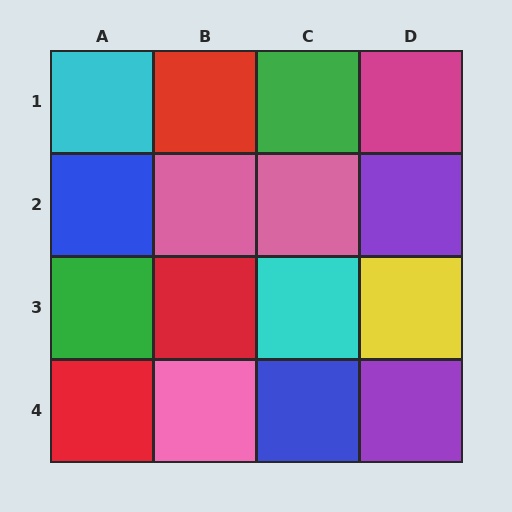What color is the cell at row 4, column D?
Purple.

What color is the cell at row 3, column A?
Green.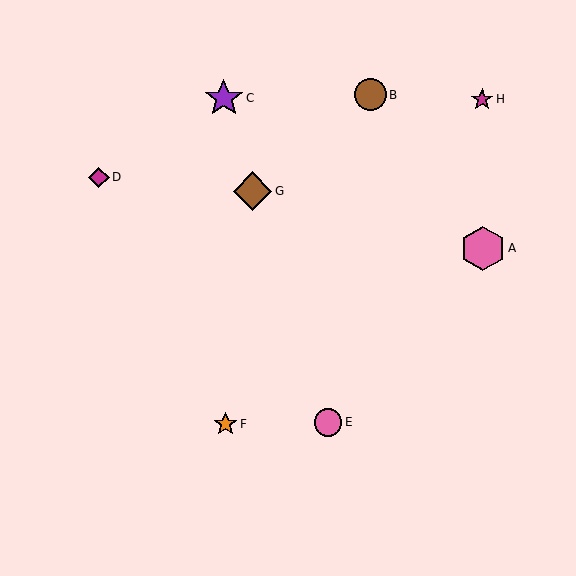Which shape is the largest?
The pink hexagon (labeled A) is the largest.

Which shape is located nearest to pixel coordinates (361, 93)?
The brown circle (labeled B) at (371, 95) is nearest to that location.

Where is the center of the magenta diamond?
The center of the magenta diamond is at (99, 177).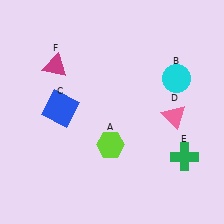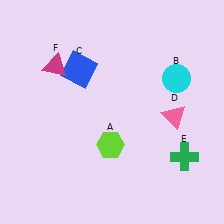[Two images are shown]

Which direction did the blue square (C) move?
The blue square (C) moved up.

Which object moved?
The blue square (C) moved up.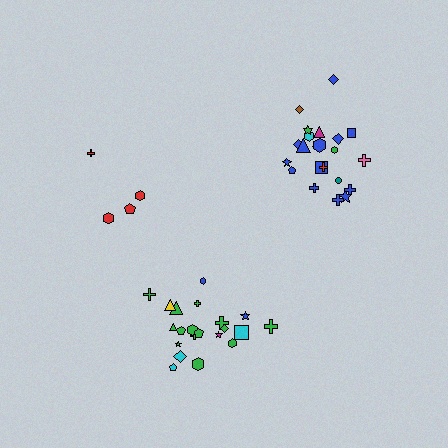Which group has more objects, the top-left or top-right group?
The top-right group.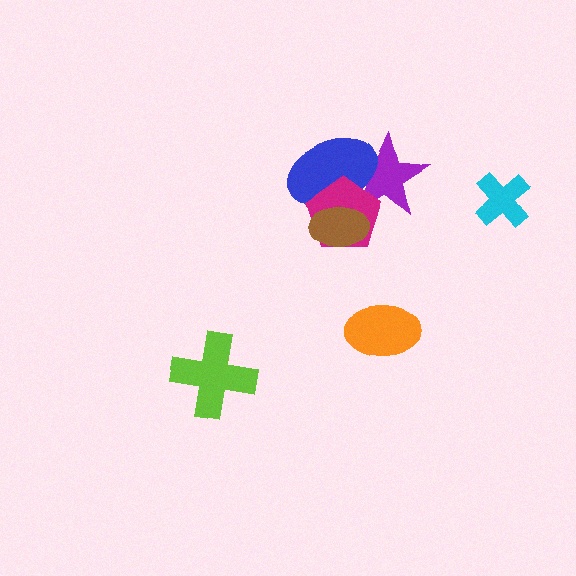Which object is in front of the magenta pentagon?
The brown ellipse is in front of the magenta pentagon.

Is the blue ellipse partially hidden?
Yes, it is partially covered by another shape.